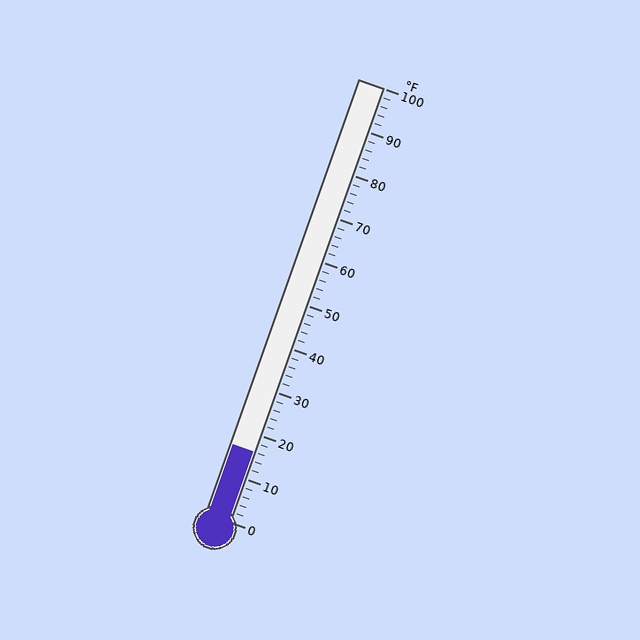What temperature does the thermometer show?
The thermometer shows approximately 16°F.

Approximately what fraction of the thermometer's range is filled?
The thermometer is filled to approximately 15% of its range.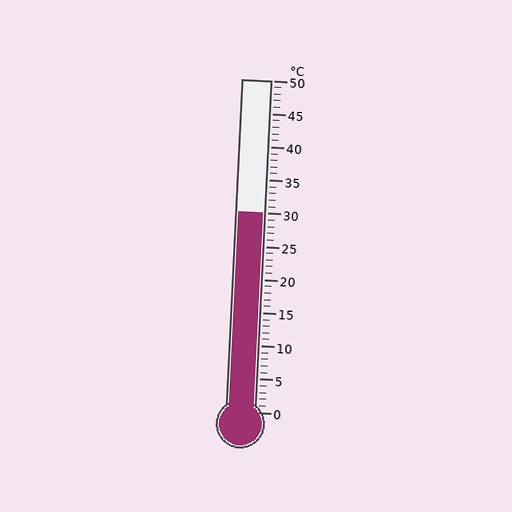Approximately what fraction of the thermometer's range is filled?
The thermometer is filled to approximately 60% of its range.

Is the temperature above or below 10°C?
The temperature is above 10°C.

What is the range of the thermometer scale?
The thermometer scale ranges from 0°C to 50°C.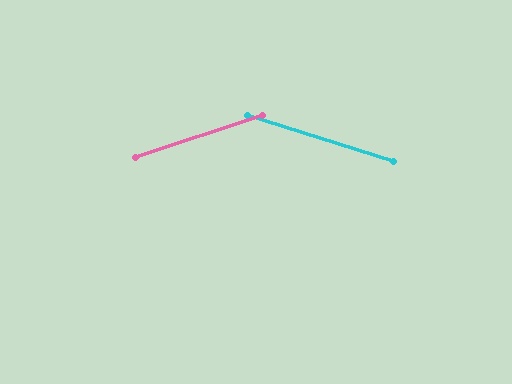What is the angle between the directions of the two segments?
Approximately 36 degrees.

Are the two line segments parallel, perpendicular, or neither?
Neither parallel nor perpendicular — they differ by about 36°.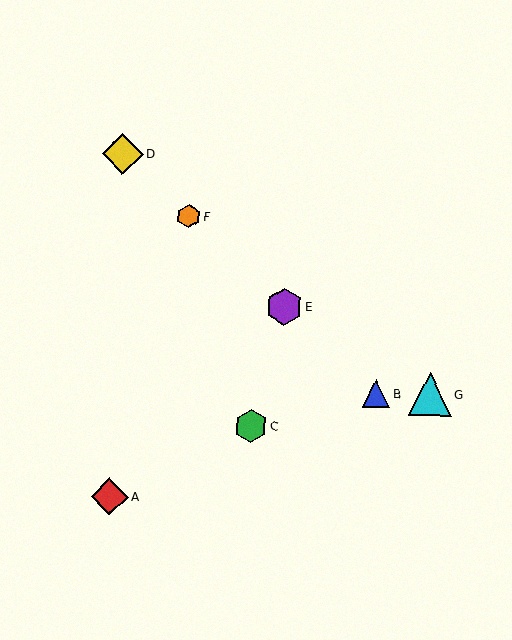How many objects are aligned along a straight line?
4 objects (B, D, E, F) are aligned along a straight line.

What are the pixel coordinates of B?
Object B is at (376, 394).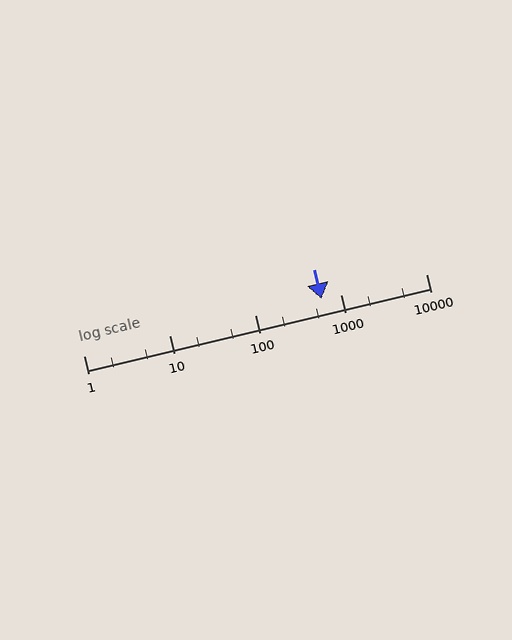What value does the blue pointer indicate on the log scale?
The pointer indicates approximately 600.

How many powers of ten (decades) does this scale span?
The scale spans 4 decades, from 1 to 10000.